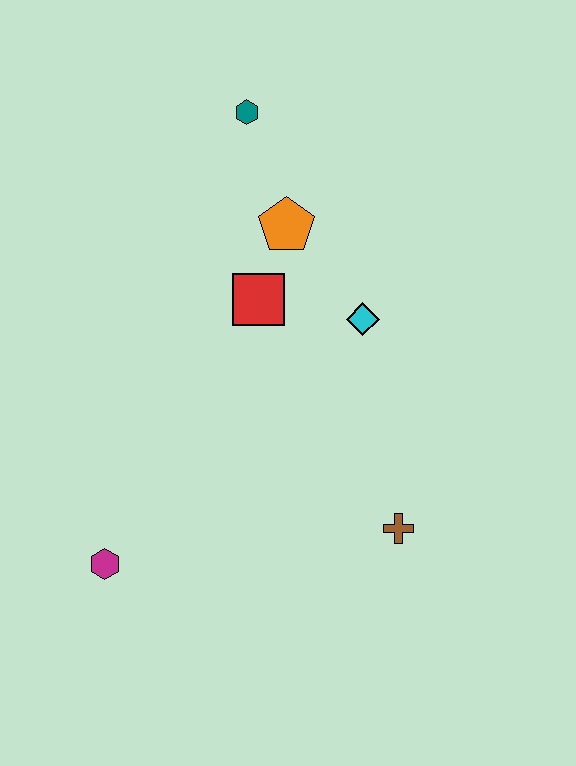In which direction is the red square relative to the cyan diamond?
The red square is to the left of the cyan diamond.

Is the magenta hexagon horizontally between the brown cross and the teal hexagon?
No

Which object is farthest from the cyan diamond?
The magenta hexagon is farthest from the cyan diamond.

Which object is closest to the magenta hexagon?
The brown cross is closest to the magenta hexagon.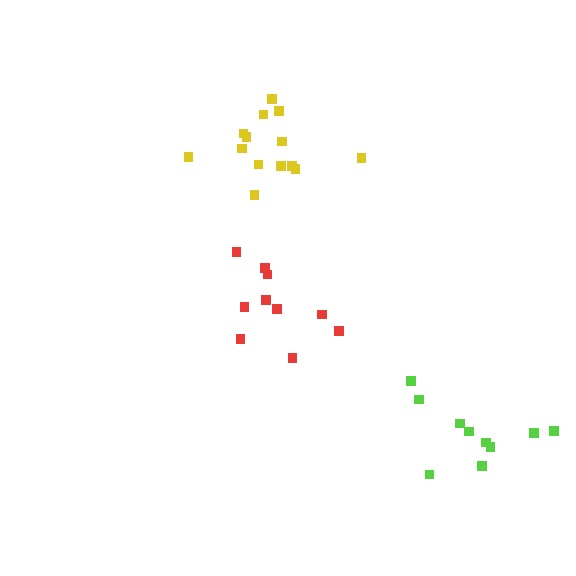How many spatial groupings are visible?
There are 3 spatial groupings.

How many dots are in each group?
Group 1: 10 dots, Group 2: 10 dots, Group 3: 14 dots (34 total).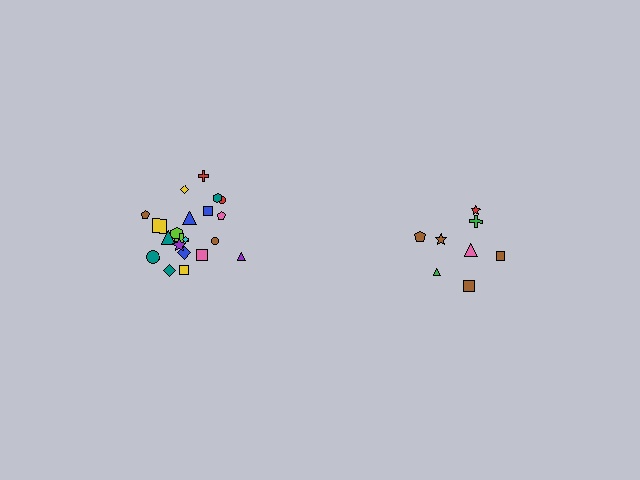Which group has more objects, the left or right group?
The left group.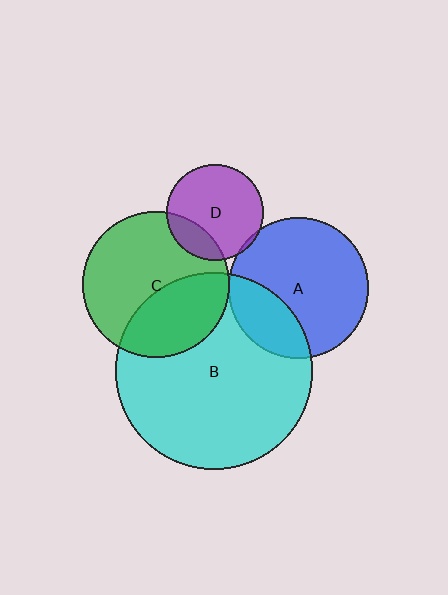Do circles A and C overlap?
Yes.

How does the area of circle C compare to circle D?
Approximately 2.3 times.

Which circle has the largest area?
Circle B (cyan).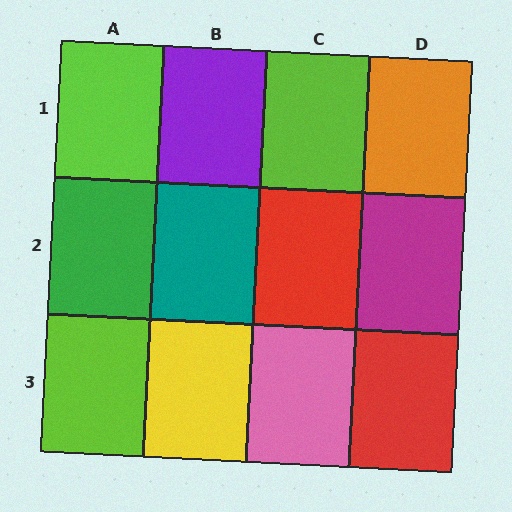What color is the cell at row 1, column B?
Purple.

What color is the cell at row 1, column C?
Lime.